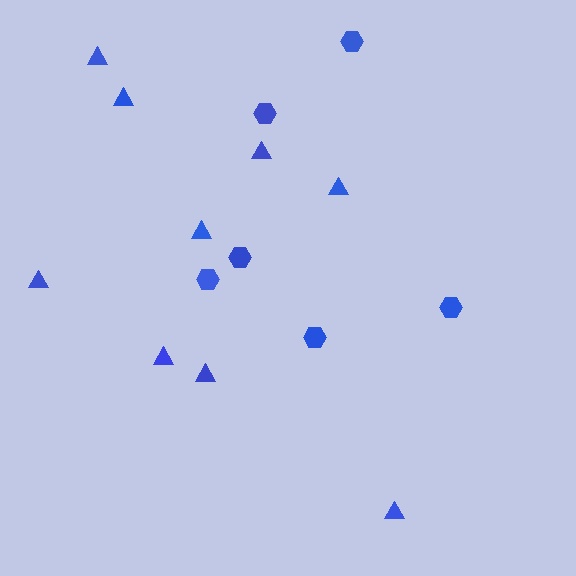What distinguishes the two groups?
There are 2 groups: one group of hexagons (6) and one group of triangles (9).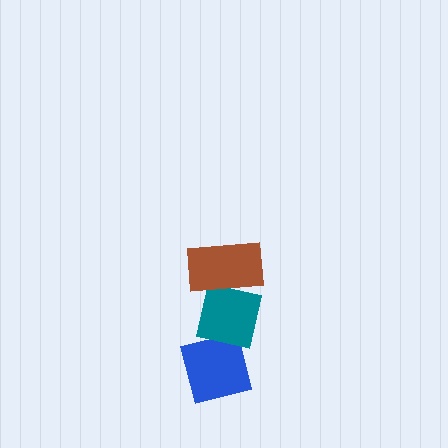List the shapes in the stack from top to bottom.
From top to bottom: the brown rectangle, the teal square, the blue square.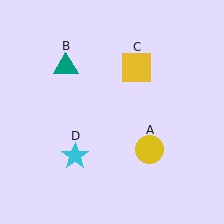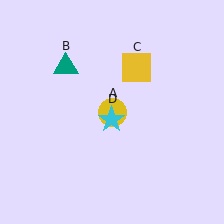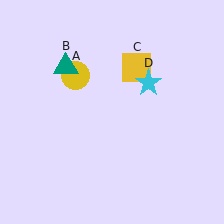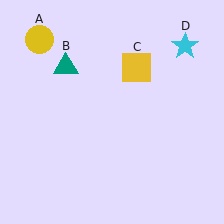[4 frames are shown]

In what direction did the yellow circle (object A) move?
The yellow circle (object A) moved up and to the left.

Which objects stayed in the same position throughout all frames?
Teal triangle (object B) and yellow square (object C) remained stationary.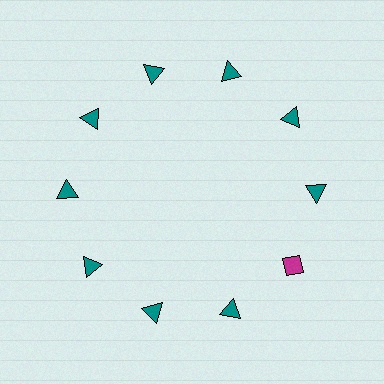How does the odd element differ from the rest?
It differs in both color (magenta instead of teal) and shape (diamond instead of triangle).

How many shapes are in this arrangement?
There are 10 shapes arranged in a ring pattern.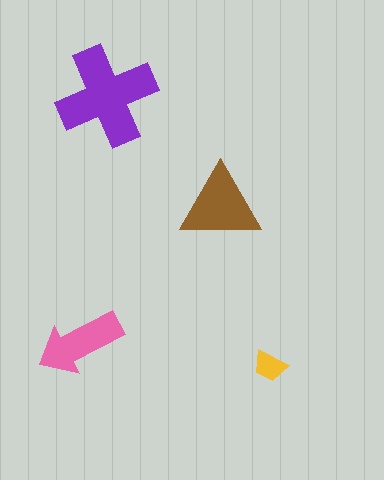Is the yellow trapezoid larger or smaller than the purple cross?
Smaller.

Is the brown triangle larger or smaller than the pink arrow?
Larger.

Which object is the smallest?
The yellow trapezoid.